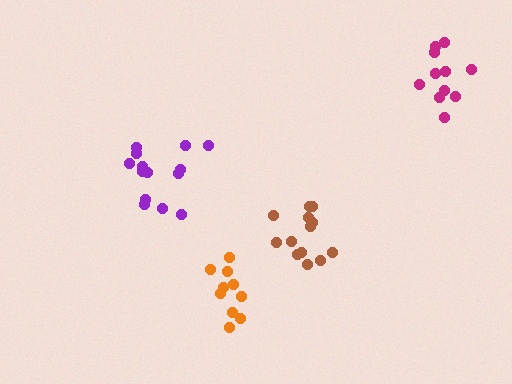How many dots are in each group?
Group 1: 13 dots, Group 2: 14 dots, Group 3: 10 dots, Group 4: 11 dots (48 total).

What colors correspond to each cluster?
The clusters are colored: brown, purple, orange, magenta.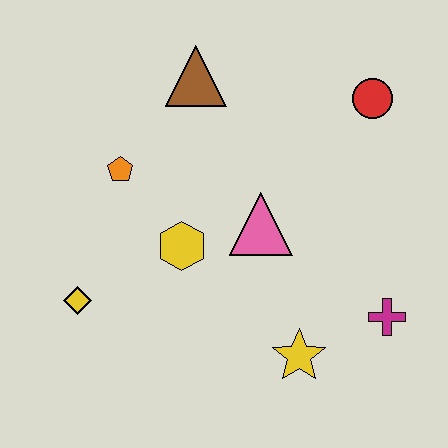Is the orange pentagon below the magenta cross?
No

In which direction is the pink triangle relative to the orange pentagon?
The pink triangle is to the right of the orange pentagon.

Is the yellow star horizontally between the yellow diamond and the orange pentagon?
No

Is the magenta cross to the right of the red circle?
Yes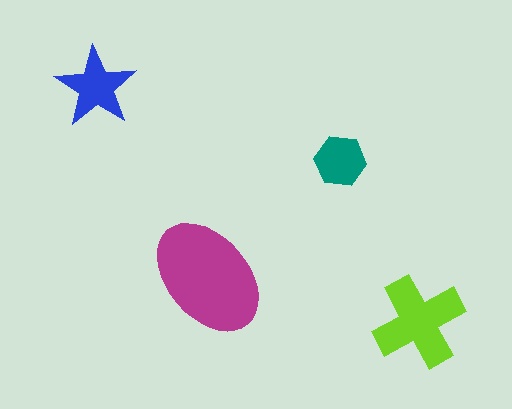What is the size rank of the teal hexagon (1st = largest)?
4th.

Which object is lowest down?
The lime cross is bottommost.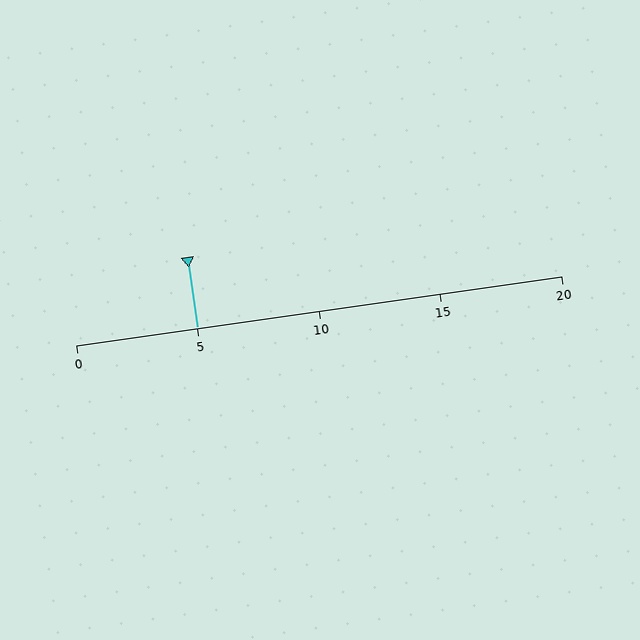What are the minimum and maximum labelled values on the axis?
The axis runs from 0 to 20.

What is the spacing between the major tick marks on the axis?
The major ticks are spaced 5 apart.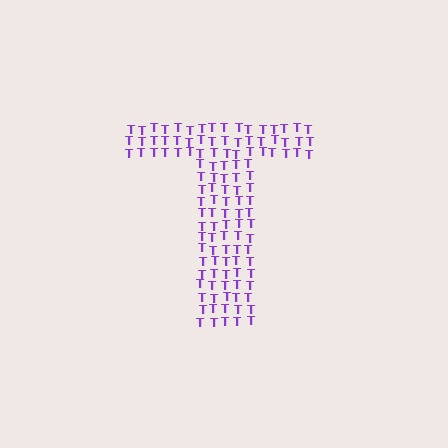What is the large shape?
The large shape is the letter T.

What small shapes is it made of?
It is made of small letter T's.